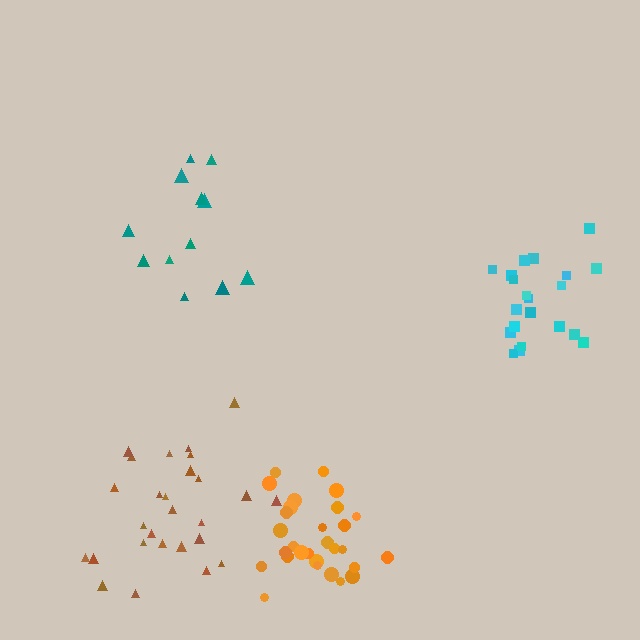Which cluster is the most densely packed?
Orange.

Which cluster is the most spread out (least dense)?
Teal.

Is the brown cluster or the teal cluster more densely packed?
Brown.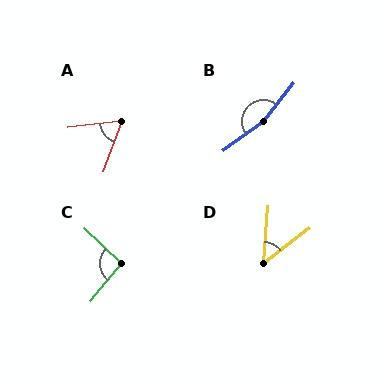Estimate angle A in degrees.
Approximately 63 degrees.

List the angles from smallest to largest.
D (49°), A (63°), C (94°), B (165°).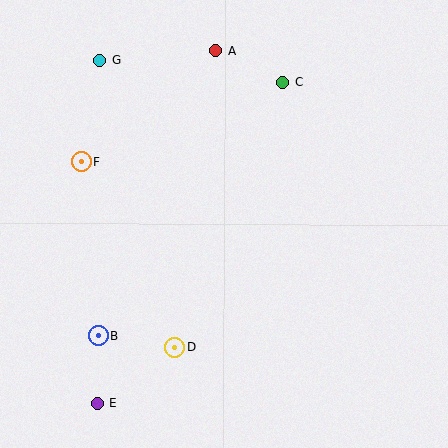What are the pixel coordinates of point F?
Point F is at (81, 162).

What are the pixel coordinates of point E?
Point E is at (97, 404).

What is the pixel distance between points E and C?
The distance between E and C is 371 pixels.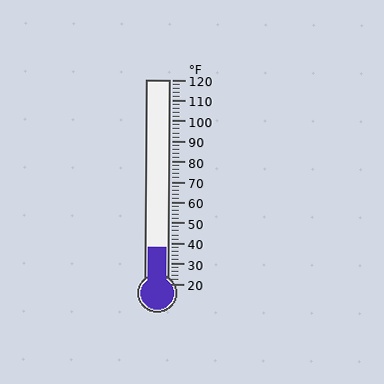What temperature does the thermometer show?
The thermometer shows approximately 38°F.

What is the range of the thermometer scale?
The thermometer scale ranges from 20°F to 120°F.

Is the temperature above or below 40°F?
The temperature is below 40°F.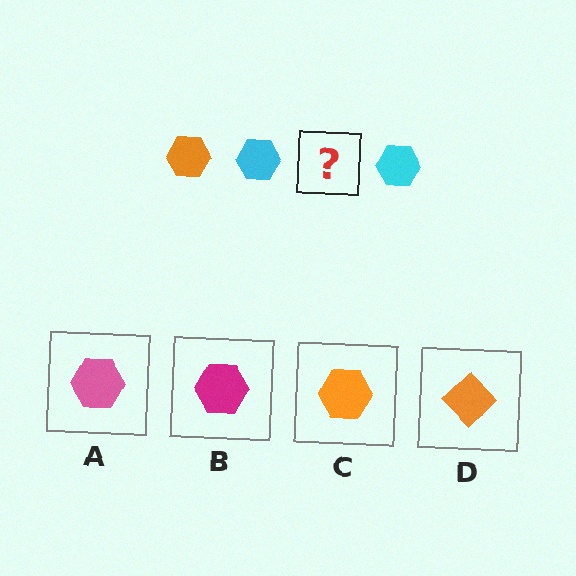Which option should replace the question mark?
Option C.